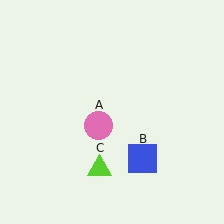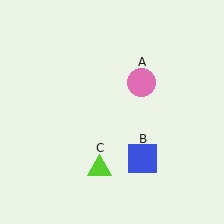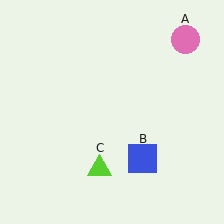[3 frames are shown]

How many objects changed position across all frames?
1 object changed position: pink circle (object A).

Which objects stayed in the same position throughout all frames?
Blue square (object B) and lime triangle (object C) remained stationary.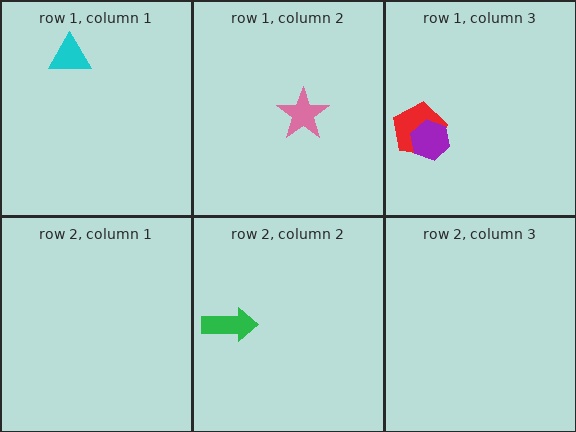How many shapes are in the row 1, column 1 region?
1.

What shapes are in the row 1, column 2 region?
The pink star.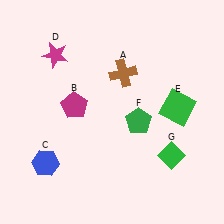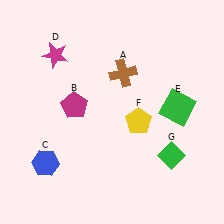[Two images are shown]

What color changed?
The pentagon (F) changed from green in Image 1 to yellow in Image 2.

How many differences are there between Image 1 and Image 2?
There is 1 difference between the two images.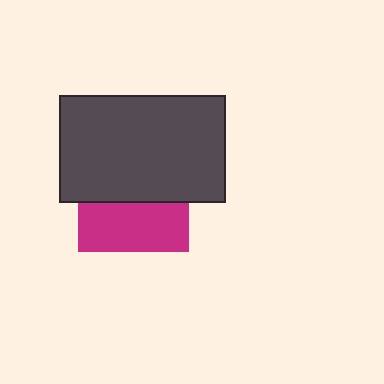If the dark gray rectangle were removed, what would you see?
You would see the complete magenta square.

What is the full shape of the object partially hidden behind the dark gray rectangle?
The partially hidden object is a magenta square.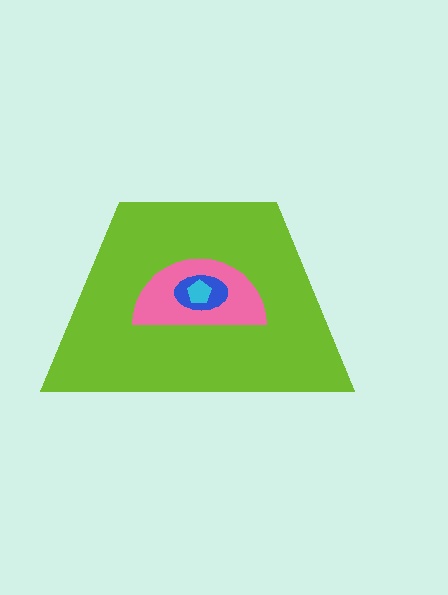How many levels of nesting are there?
4.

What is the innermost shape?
The cyan pentagon.